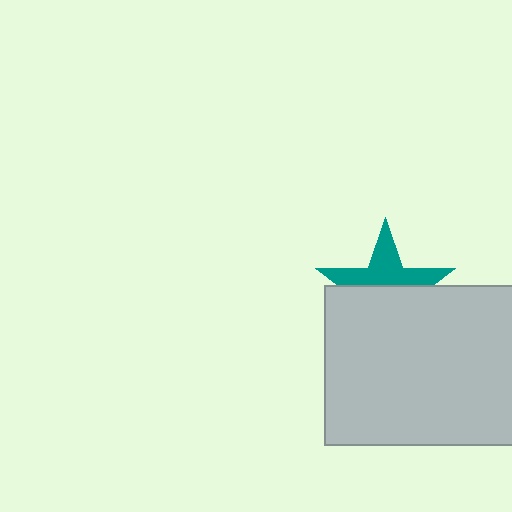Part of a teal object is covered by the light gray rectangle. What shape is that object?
It is a star.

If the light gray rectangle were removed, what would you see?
You would see the complete teal star.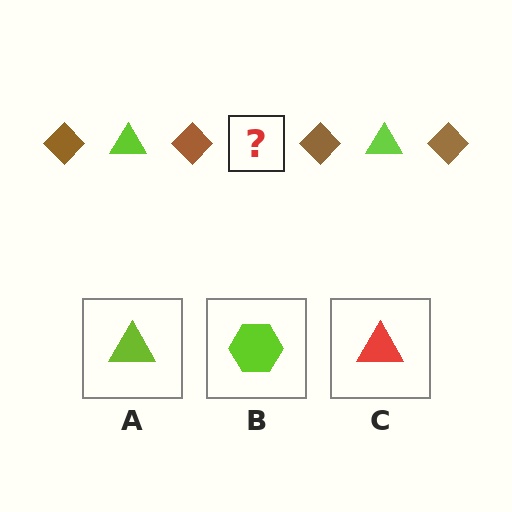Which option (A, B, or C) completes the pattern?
A.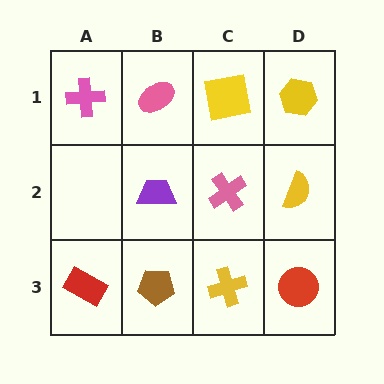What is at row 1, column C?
A yellow square.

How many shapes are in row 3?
4 shapes.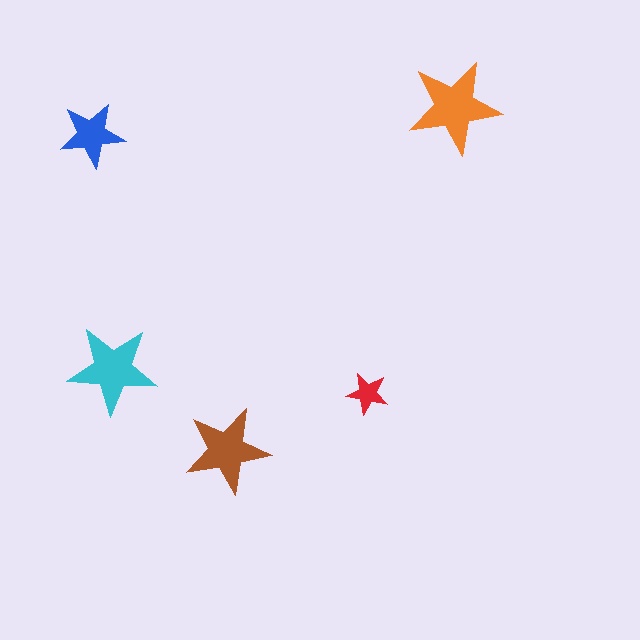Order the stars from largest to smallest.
the orange one, the cyan one, the brown one, the blue one, the red one.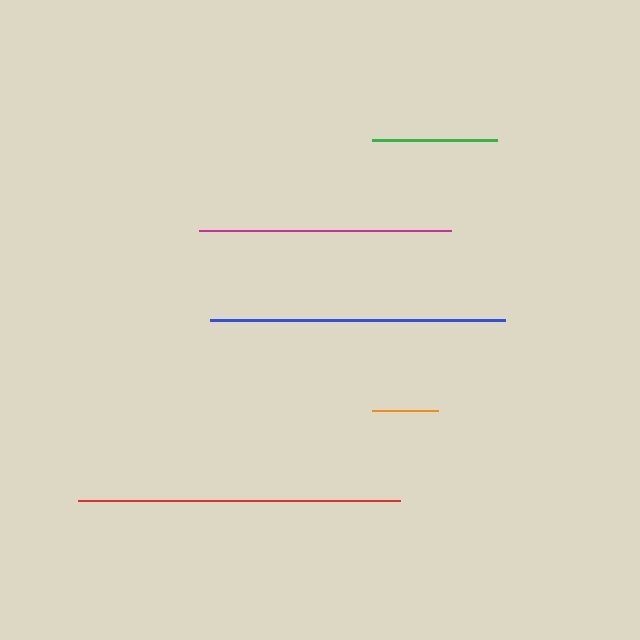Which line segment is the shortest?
The orange line is the shortest at approximately 66 pixels.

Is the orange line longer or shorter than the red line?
The red line is longer than the orange line.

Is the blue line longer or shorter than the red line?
The red line is longer than the blue line.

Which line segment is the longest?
The red line is the longest at approximately 322 pixels.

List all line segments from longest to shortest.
From longest to shortest: red, blue, magenta, green, orange.